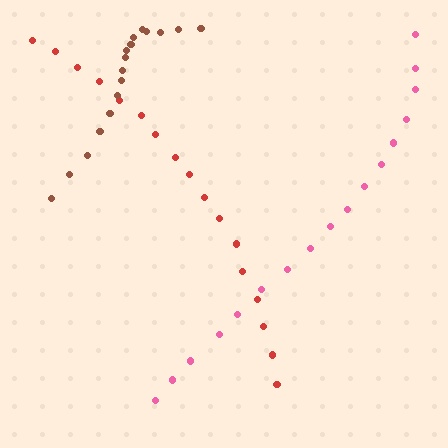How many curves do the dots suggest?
There are 3 distinct paths.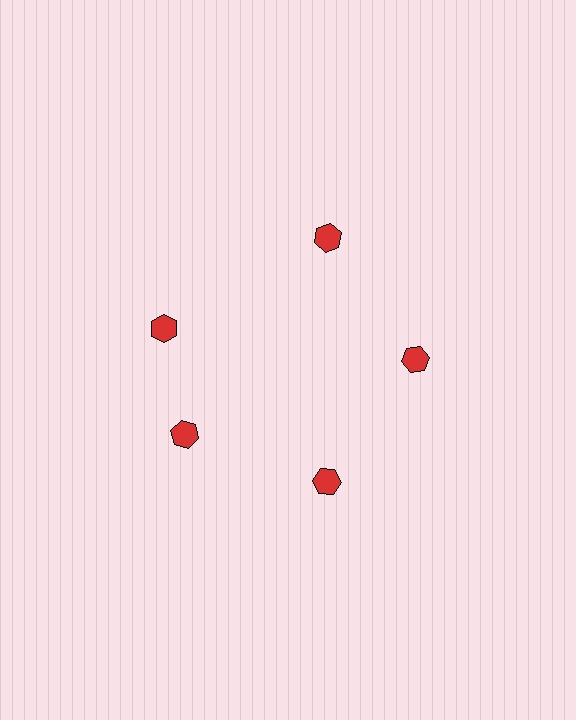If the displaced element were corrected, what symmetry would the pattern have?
It would have 5-fold rotational symmetry — the pattern would map onto itself every 72 degrees.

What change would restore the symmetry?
The symmetry would be restored by rotating it back into even spacing with its neighbors so that all 5 hexagons sit at equal angles and equal distance from the center.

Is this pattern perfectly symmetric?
No. The 5 red hexagons are arranged in a ring, but one element near the 10 o'clock position is rotated out of alignment along the ring, breaking the 5-fold rotational symmetry.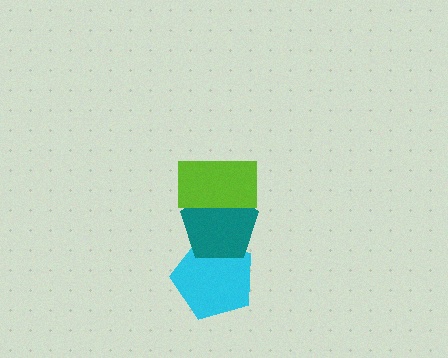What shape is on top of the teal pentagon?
The lime rectangle is on top of the teal pentagon.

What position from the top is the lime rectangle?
The lime rectangle is 1st from the top.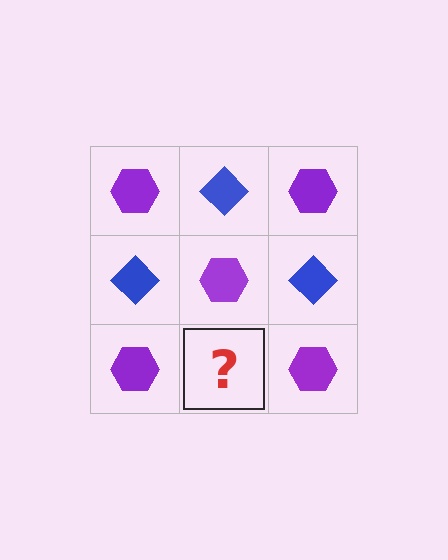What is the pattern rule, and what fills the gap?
The rule is that it alternates purple hexagon and blue diamond in a checkerboard pattern. The gap should be filled with a blue diamond.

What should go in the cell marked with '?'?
The missing cell should contain a blue diamond.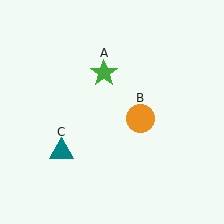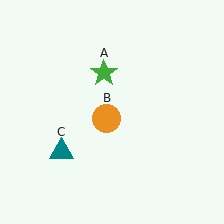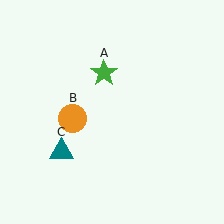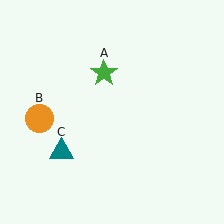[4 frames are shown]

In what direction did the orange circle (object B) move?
The orange circle (object B) moved left.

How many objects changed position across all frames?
1 object changed position: orange circle (object B).